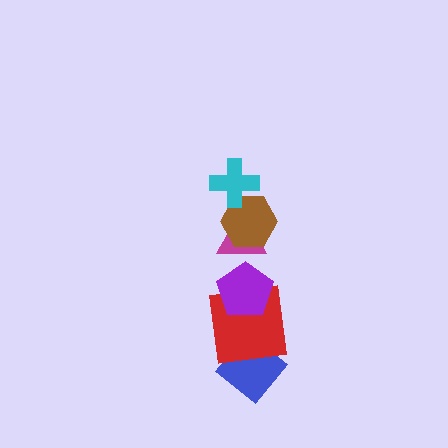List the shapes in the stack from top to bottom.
From top to bottom: the cyan cross, the brown hexagon, the magenta triangle, the purple pentagon, the red square, the blue diamond.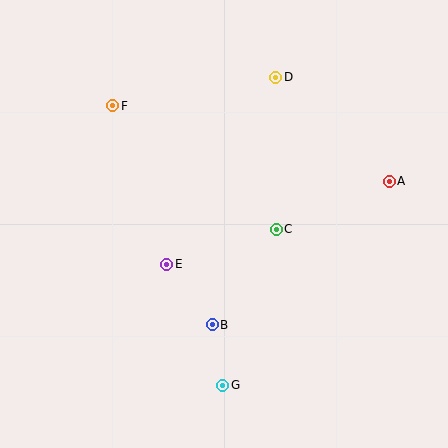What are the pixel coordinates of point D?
Point D is at (276, 77).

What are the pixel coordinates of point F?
Point F is at (113, 106).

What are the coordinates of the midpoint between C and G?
The midpoint between C and G is at (250, 307).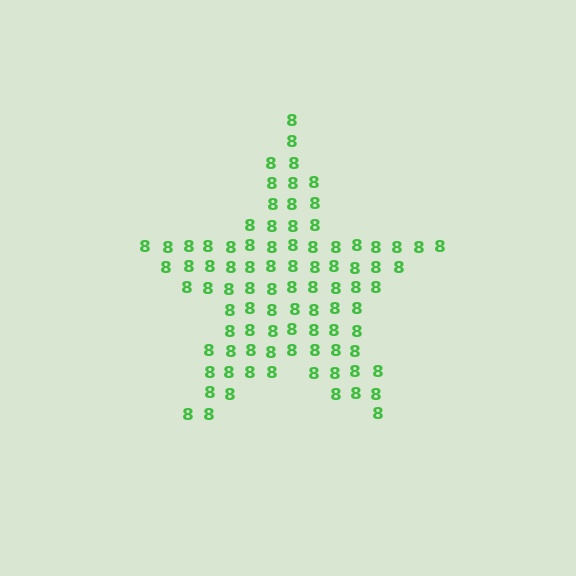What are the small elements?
The small elements are digit 8's.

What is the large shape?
The large shape is a star.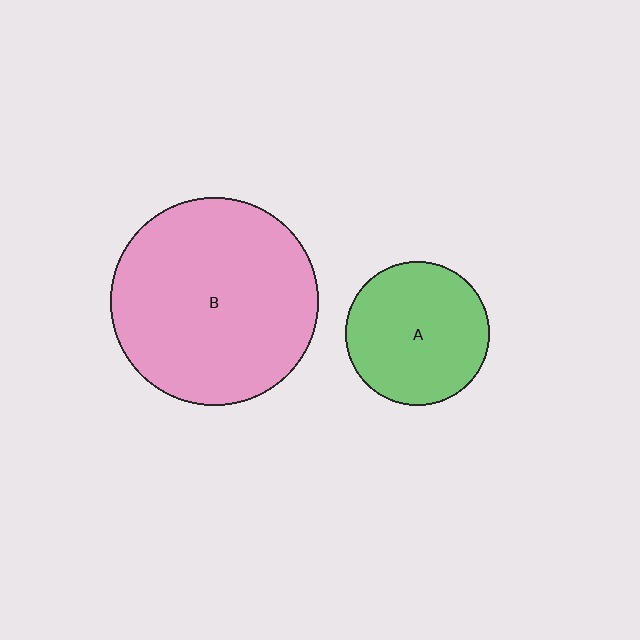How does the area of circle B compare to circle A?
Approximately 2.1 times.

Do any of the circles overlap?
No, none of the circles overlap.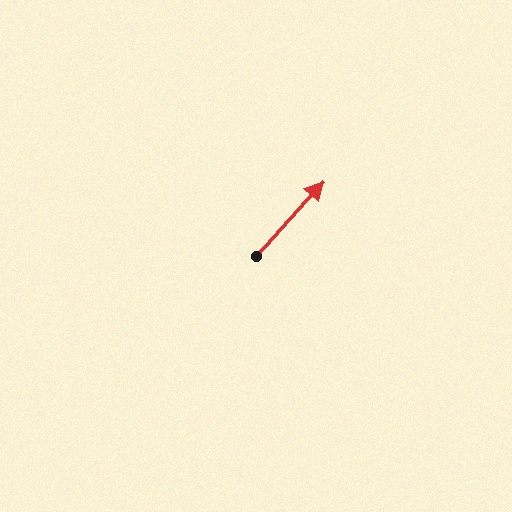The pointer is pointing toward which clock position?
Roughly 1 o'clock.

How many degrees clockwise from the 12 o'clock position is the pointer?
Approximately 42 degrees.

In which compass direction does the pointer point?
Northeast.